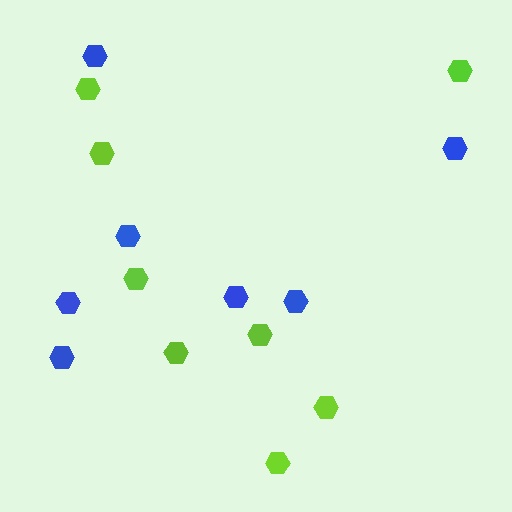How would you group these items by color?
There are 2 groups: one group of lime hexagons (8) and one group of blue hexagons (7).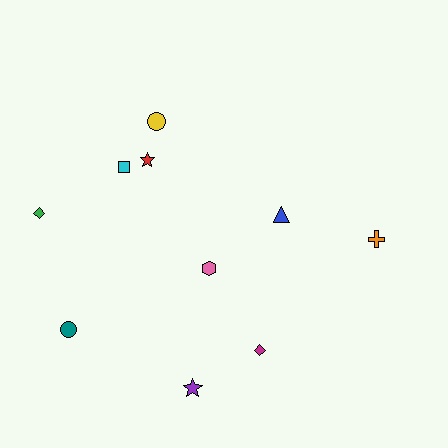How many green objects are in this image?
There is 1 green object.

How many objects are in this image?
There are 10 objects.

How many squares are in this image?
There is 1 square.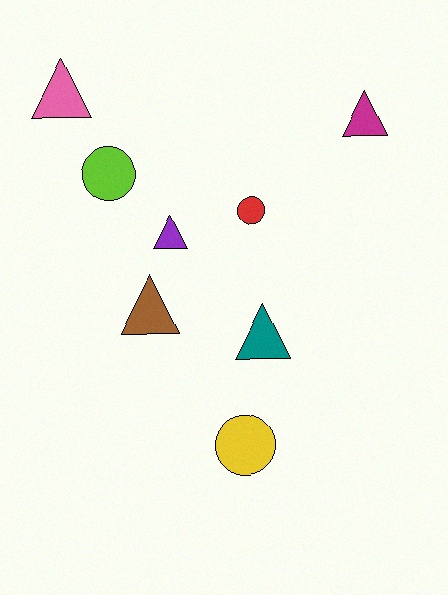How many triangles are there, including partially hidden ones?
There are 5 triangles.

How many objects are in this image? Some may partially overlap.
There are 8 objects.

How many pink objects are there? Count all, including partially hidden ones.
There is 1 pink object.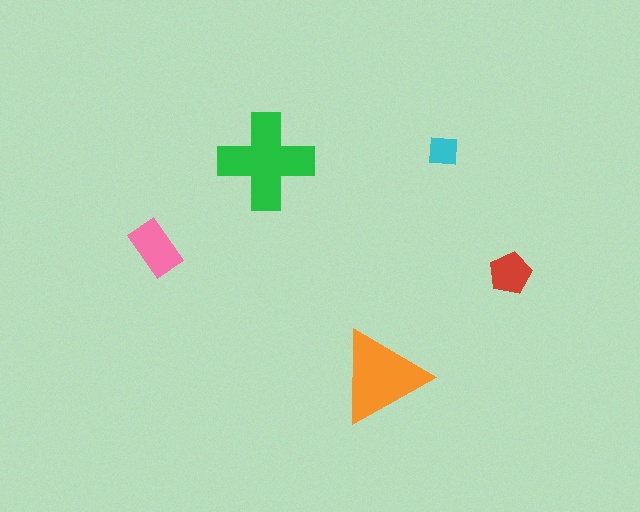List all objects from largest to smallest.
The green cross, the orange triangle, the pink rectangle, the red pentagon, the cyan square.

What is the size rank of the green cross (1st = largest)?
1st.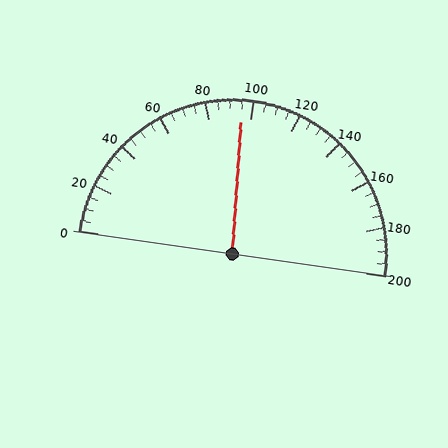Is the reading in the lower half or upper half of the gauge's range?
The reading is in the lower half of the range (0 to 200).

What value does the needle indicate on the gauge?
The needle indicates approximately 95.